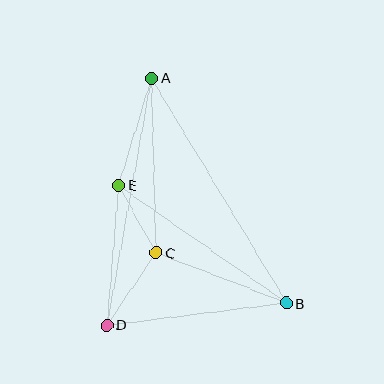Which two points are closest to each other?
Points C and E are closest to each other.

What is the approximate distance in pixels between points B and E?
The distance between B and E is approximately 205 pixels.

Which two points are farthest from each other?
Points A and B are farthest from each other.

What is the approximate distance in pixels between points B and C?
The distance between B and C is approximately 139 pixels.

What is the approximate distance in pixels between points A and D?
The distance between A and D is approximately 251 pixels.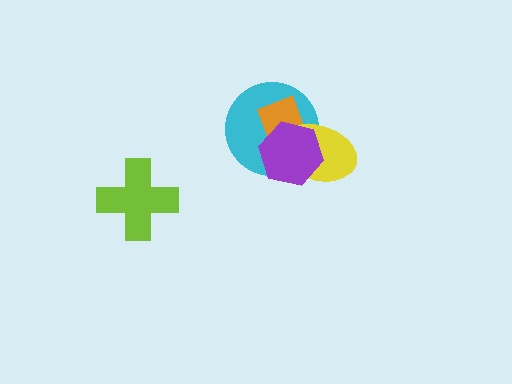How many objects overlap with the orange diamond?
3 objects overlap with the orange diamond.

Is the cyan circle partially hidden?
Yes, it is partially covered by another shape.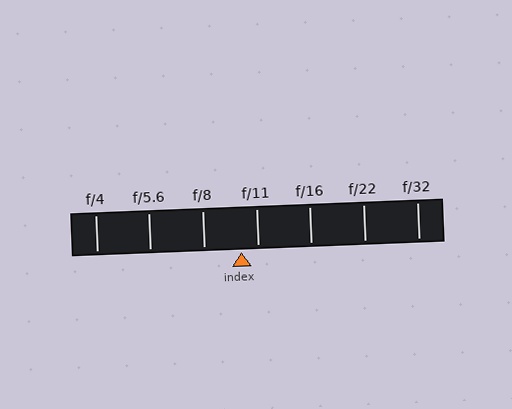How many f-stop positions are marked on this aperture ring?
There are 7 f-stop positions marked.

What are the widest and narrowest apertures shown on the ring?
The widest aperture shown is f/4 and the narrowest is f/32.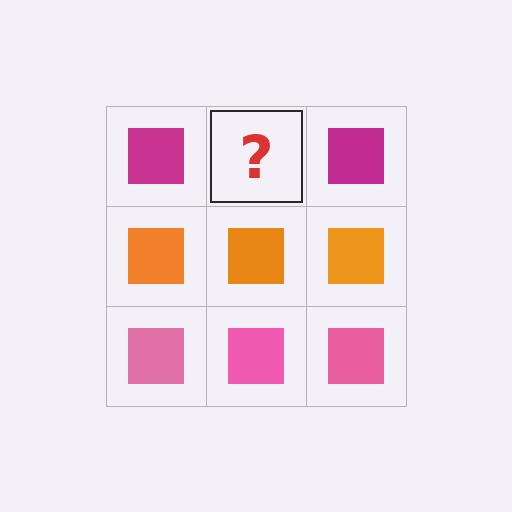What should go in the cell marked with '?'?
The missing cell should contain a magenta square.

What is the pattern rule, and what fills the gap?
The rule is that each row has a consistent color. The gap should be filled with a magenta square.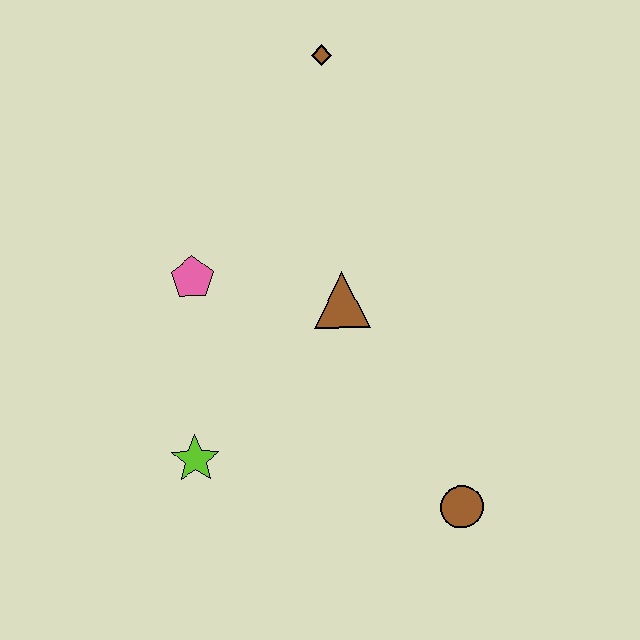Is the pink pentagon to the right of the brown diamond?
No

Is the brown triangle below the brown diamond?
Yes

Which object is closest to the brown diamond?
The brown triangle is closest to the brown diamond.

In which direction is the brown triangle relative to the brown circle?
The brown triangle is above the brown circle.